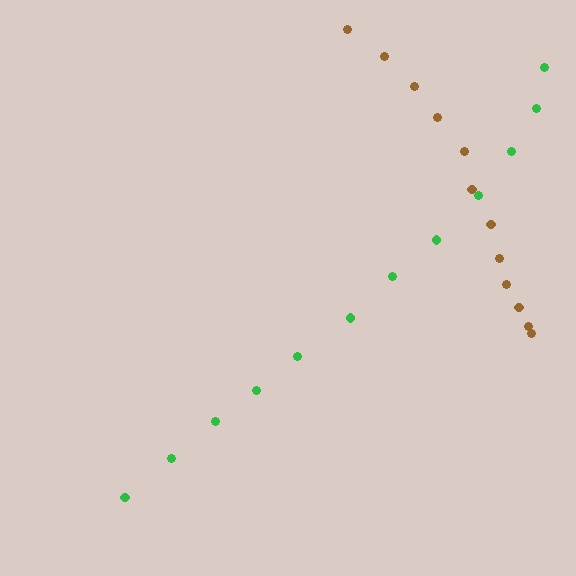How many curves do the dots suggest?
There are 2 distinct paths.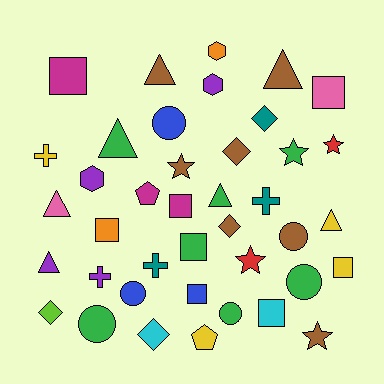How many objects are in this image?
There are 40 objects.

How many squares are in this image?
There are 8 squares.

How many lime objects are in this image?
There is 1 lime object.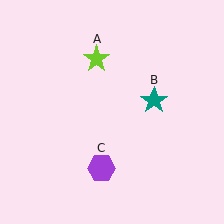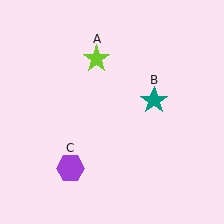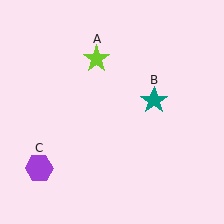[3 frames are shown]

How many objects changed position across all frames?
1 object changed position: purple hexagon (object C).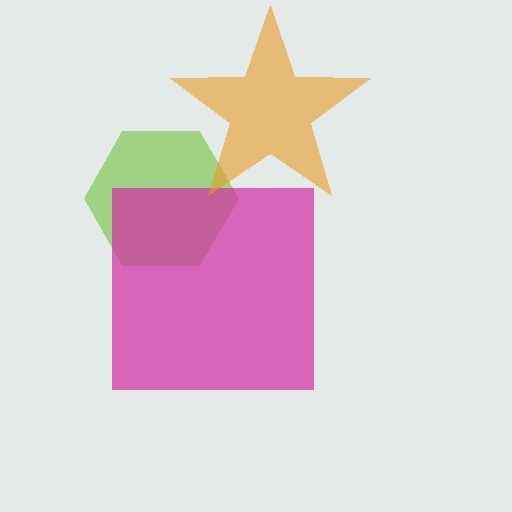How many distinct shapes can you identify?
There are 3 distinct shapes: a lime hexagon, a magenta square, an orange star.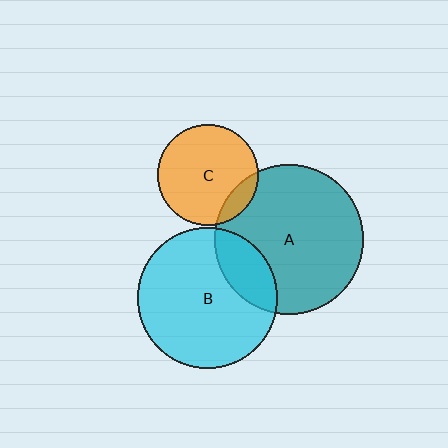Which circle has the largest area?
Circle A (teal).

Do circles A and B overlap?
Yes.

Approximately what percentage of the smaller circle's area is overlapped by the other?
Approximately 20%.